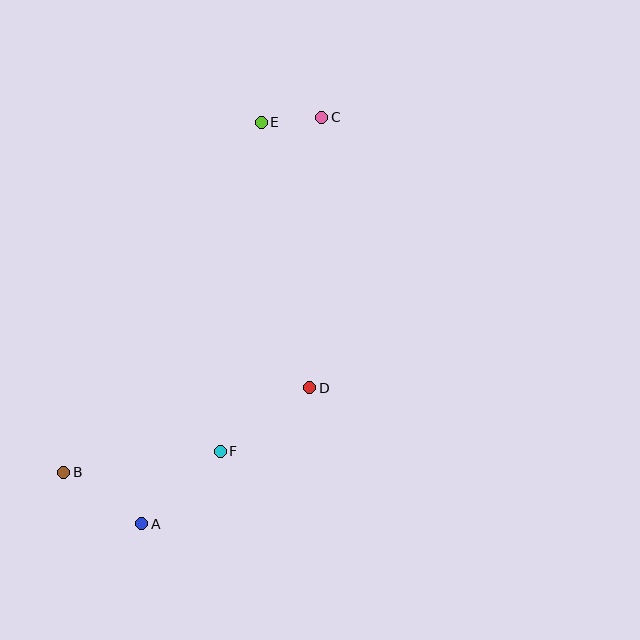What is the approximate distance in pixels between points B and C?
The distance between B and C is approximately 439 pixels.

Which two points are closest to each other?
Points C and E are closest to each other.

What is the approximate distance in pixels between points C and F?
The distance between C and F is approximately 349 pixels.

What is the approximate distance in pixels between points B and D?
The distance between B and D is approximately 260 pixels.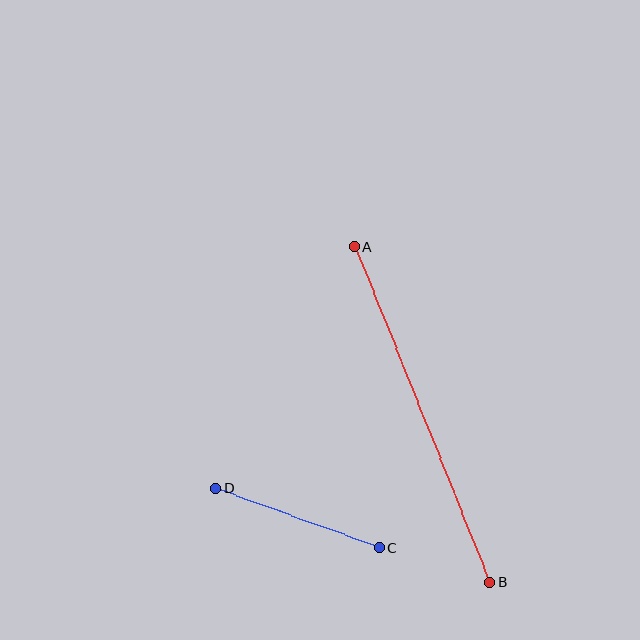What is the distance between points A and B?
The distance is approximately 362 pixels.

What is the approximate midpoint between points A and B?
The midpoint is at approximately (422, 414) pixels.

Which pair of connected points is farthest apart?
Points A and B are farthest apart.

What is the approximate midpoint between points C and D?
The midpoint is at approximately (298, 518) pixels.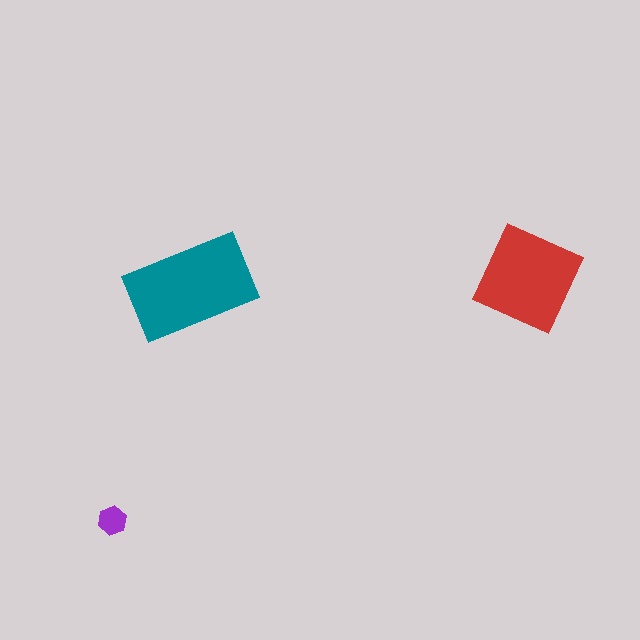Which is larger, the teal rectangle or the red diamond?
The teal rectangle.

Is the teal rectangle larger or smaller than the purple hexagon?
Larger.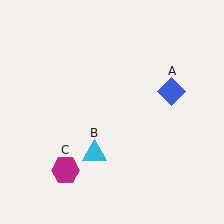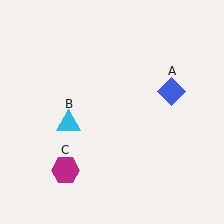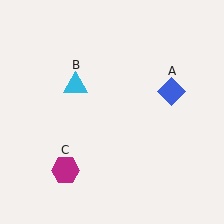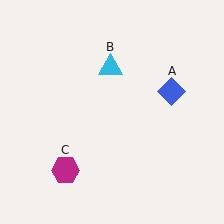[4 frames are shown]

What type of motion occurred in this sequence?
The cyan triangle (object B) rotated clockwise around the center of the scene.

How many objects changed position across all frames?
1 object changed position: cyan triangle (object B).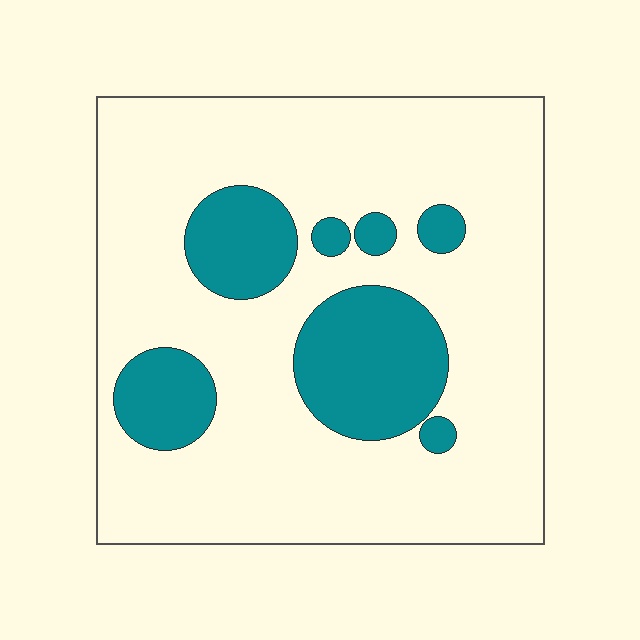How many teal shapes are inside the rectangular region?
7.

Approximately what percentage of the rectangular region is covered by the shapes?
Approximately 20%.